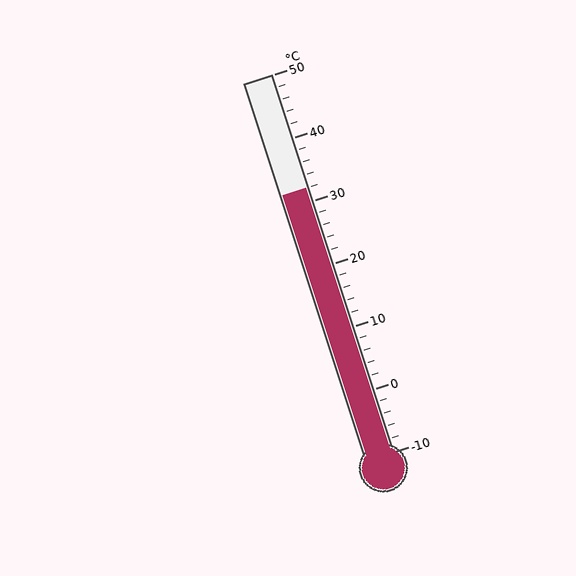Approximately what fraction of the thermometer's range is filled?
The thermometer is filled to approximately 70% of its range.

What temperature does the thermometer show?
The thermometer shows approximately 32°C.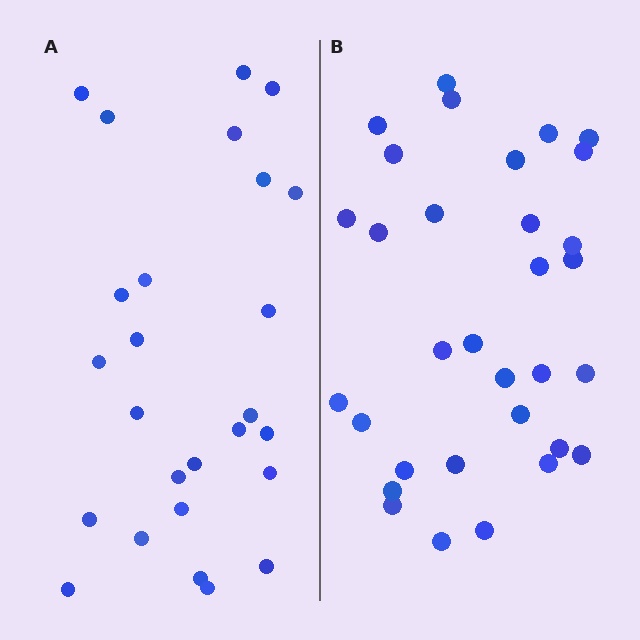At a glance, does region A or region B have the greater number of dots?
Region B (the right region) has more dots.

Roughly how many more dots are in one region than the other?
Region B has about 6 more dots than region A.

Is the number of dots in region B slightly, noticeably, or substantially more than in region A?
Region B has only slightly more — the two regions are fairly close. The ratio is roughly 1.2 to 1.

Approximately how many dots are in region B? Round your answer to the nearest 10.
About 30 dots. (The exact count is 32, which rounds to 30.)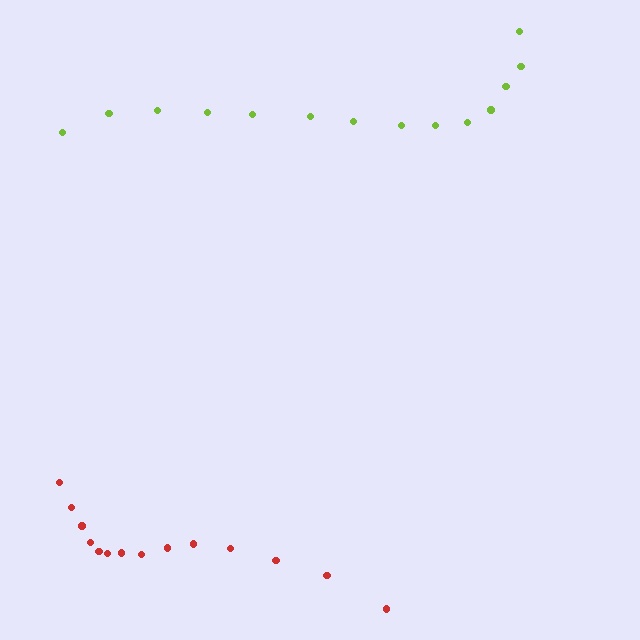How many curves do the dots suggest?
There are 2 distinct paths.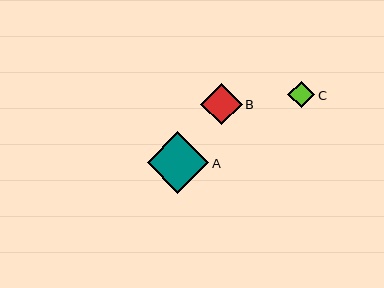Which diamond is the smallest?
Diamond C is the smallest with a size of approximately 27 pixels.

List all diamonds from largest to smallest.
From largest to smallest: A, B, C.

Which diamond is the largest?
Diamond A is the largest with a size of approximately 61 pixels.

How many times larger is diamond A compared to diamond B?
Diamond A is approximately 1.5 times the size of diamond B.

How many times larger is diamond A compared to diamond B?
Diamond A is approximately 1.5 times the size of diamond B.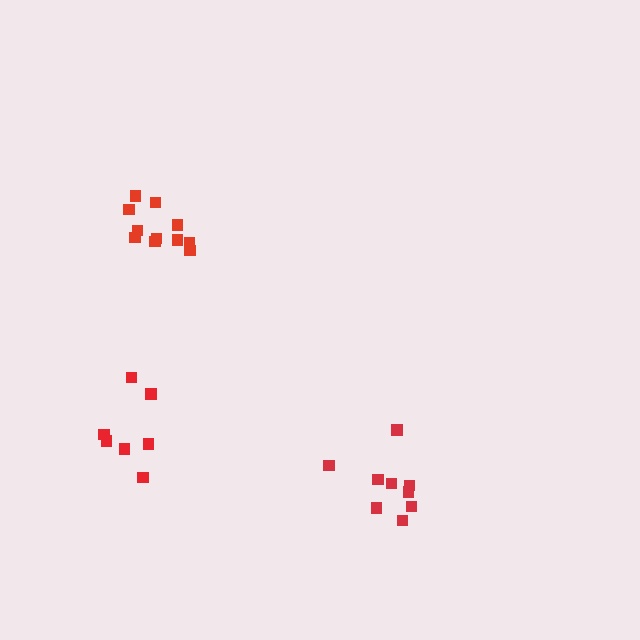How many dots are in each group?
Group 1: 9 dots, Group 2: 11 dots, Group 3: 7 dots (27 total).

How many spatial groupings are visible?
There are 3 spatial groupings.